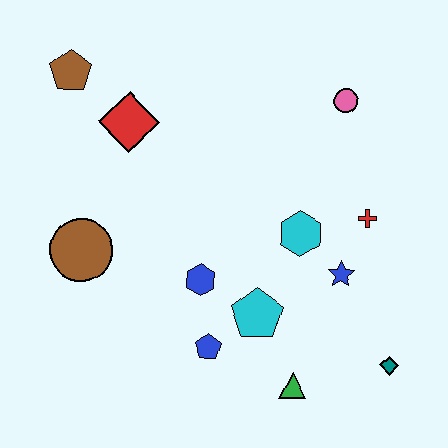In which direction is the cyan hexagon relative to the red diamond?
The cyan hexagon is to the right of the red diamond.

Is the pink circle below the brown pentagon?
Yes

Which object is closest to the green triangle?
The cyan pentagon is closest to the green triangle.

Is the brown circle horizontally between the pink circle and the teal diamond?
No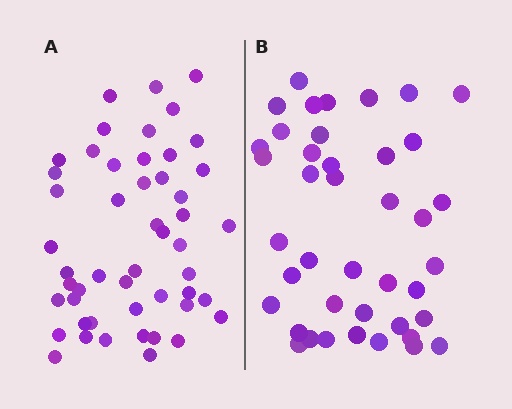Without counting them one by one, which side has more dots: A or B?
Region A (the left region) has more dots.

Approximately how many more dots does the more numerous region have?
Region A has roughly 8 or so more dots than region B.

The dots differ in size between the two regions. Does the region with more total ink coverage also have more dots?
No. Region B has more total ink coverage because its dots are larger, but region A actually contains more individual dots. Total area can be misleading — the number of items is what matters here.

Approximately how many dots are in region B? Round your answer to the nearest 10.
About 40 dots. (The exact count is 41, which rounds to 40.)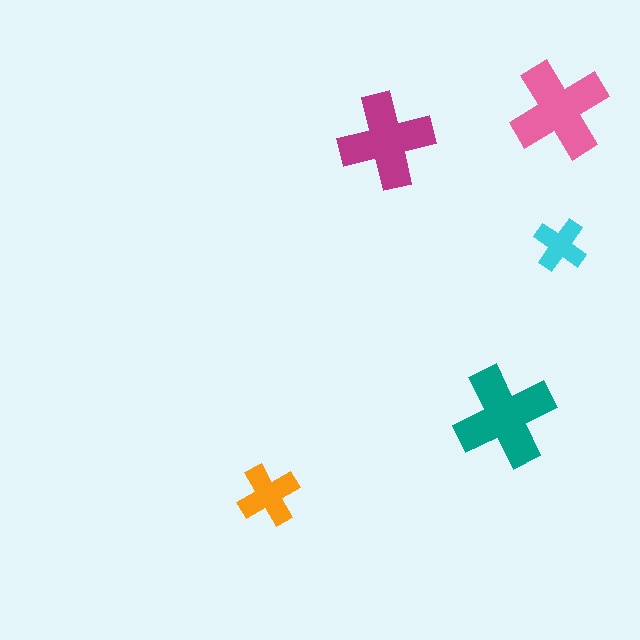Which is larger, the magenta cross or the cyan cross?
The magenta one.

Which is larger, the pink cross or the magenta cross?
The pink one.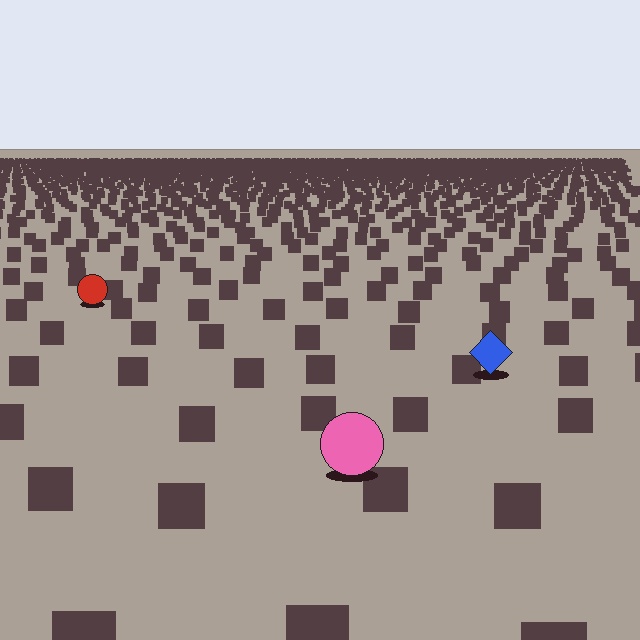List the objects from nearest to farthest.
From nearest to farthest: the pink circle, the blue diamond, the red circle.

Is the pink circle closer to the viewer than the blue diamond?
Yes. The pink circle is closer — you can tell from the texture gradient: the ground texture is coarser near it.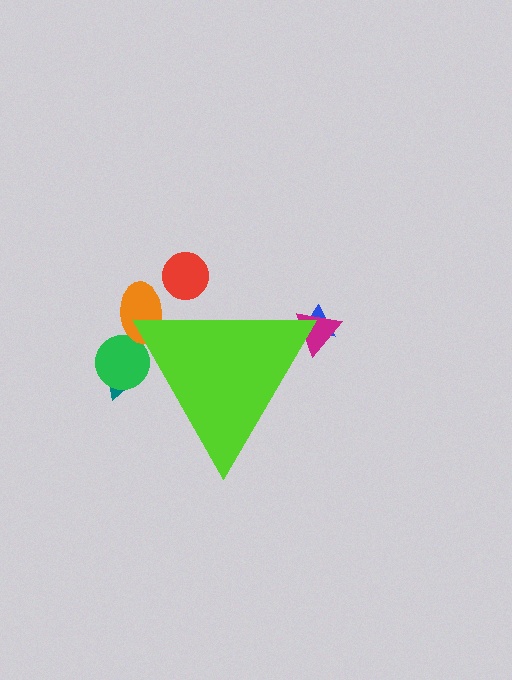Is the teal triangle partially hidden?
Yes, the teal triangle is partially hidden behind the lime triangle.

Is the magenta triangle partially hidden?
Yes, the magenta triangle is partially hidden behind the lime triangle.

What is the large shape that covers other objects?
A lime triangle.